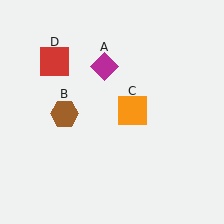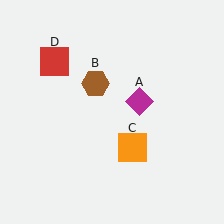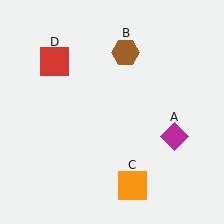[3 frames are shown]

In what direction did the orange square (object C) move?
The orange square (object C) moved down.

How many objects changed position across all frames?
3 objects changed position: magenta diamond (object A), brown hexagon (object B), orange square (object C).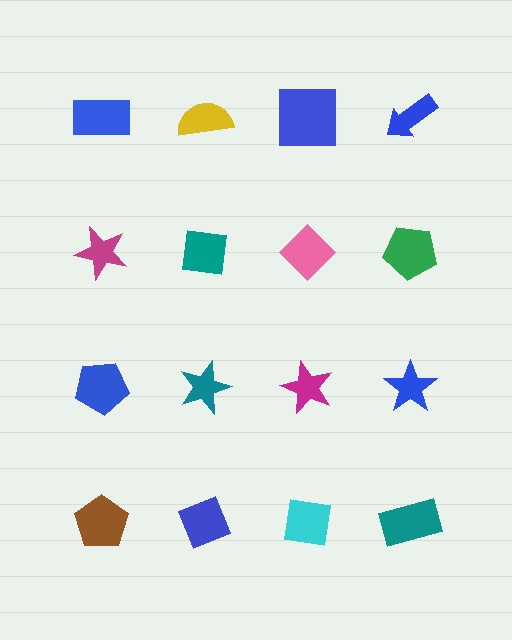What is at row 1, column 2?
A yellow semicircle.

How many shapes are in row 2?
4 shapes.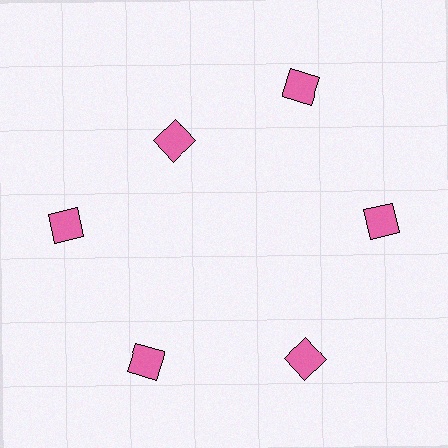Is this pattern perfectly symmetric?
No. The 6 pink squares are arranged in a ring, but one element near the 11 o'clock position is pulled inward toward the center, breaking the 6-fold rotational symmetry.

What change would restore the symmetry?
The symmetry would be restored by moving it outward, back onto the ring so that all 6 squares sit at equal angles and equal distance from the center.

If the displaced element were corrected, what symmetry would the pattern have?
It would have 6-fold rotational symmetry — the pattern would map onto itself every 60 degrees.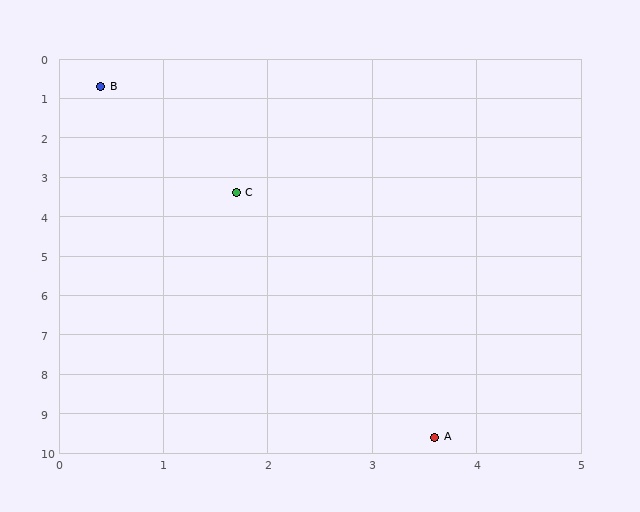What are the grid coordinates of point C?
Point C is at approximately (1.7, 3.4).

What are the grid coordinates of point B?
Point B is at approximately (0.4, 0.7).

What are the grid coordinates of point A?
Point A is at approximately (3.6, 9.6).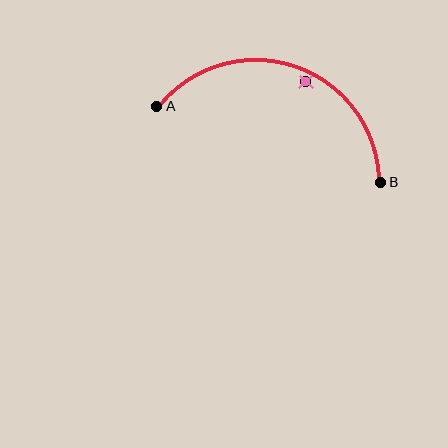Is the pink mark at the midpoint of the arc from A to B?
No — the pink mark does not lie on the arc at all. It sits slightly inside the curve.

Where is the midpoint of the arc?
The arc midpoint is the point on the curve farthest from the straight line joining A and B. It sits above that line.